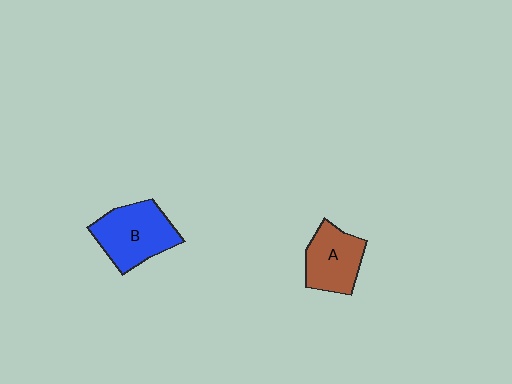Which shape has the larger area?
Shape B (blue).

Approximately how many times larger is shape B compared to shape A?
Approximately 1.3 times.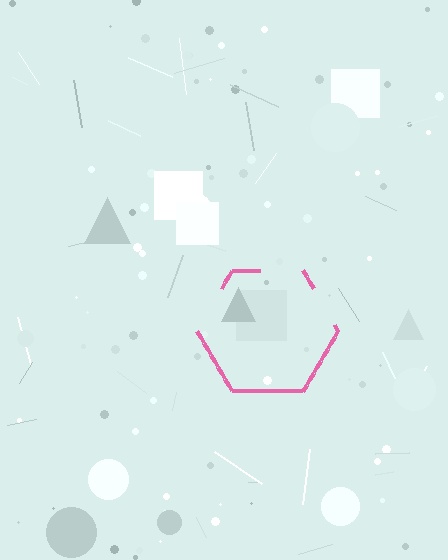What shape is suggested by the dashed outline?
The dashed outline suggests a hexagon.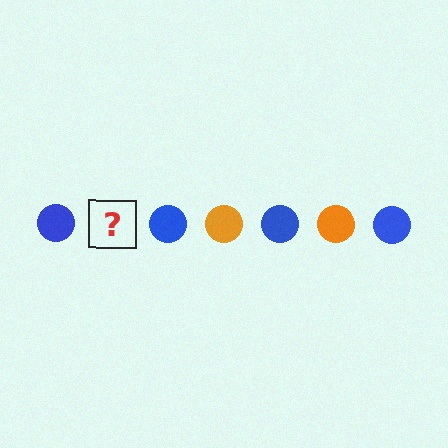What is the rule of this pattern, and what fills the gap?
The rule is that the pattern cycles through blue, orange circles. The gap should be filled with an orange circle.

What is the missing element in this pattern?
The missing element is an orange circle.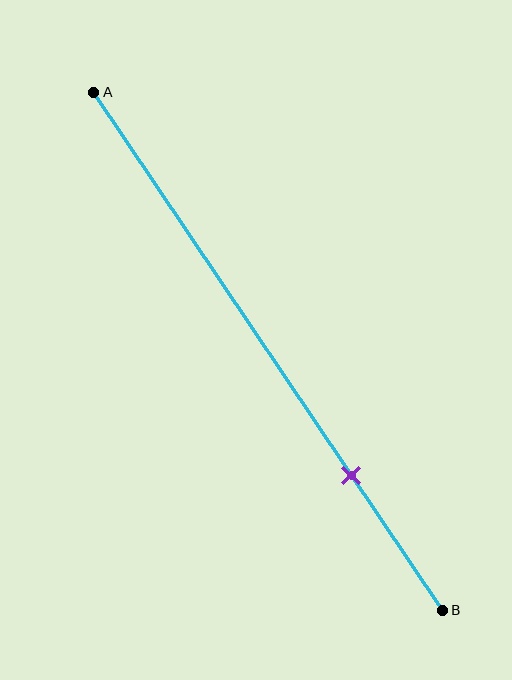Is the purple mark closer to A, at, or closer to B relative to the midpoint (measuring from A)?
The purple mark is closer to point B than the midpoint of segment AB.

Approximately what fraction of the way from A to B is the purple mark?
The purple mark is approximately 75% of the way from A to B.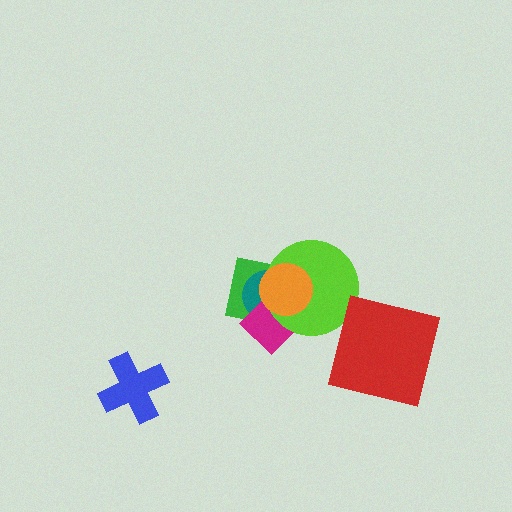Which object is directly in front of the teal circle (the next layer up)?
The magenta diamond is directly in front of the teal circle.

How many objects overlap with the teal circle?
4 objects overlap with the teal circle.